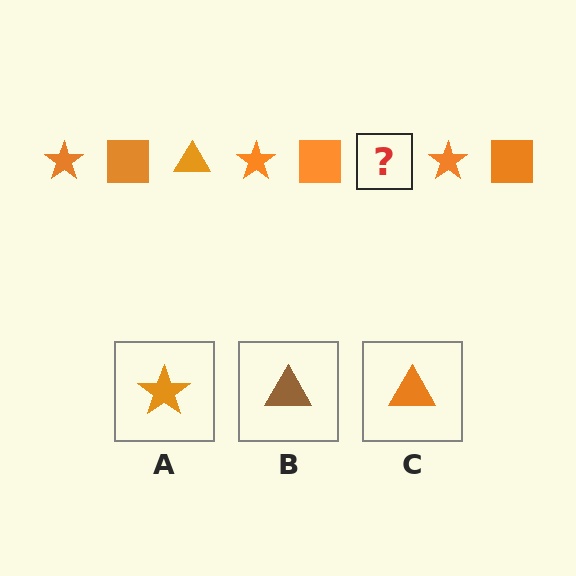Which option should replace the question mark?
Option C.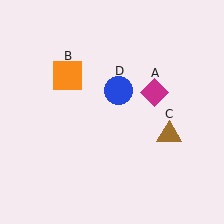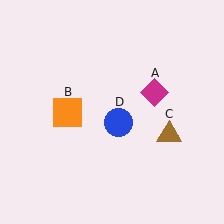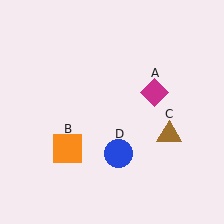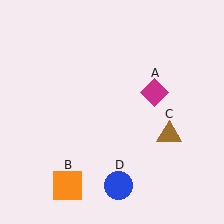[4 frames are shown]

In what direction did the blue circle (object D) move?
The blue circle (object D) moved down.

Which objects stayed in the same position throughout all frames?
Magenta diamond (object A) and brown triangle (object C) remained stationary.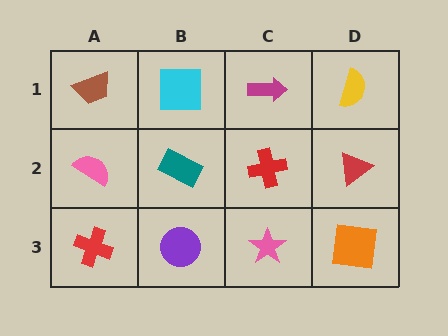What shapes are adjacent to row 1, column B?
A teal rectangle (row 2, column B), a brown trapezoid (row 1, column A), a magenta arrow (row 1, column C).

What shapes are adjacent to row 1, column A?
A pink semicircle (row 2, column A), a cyan square (row 1, column B).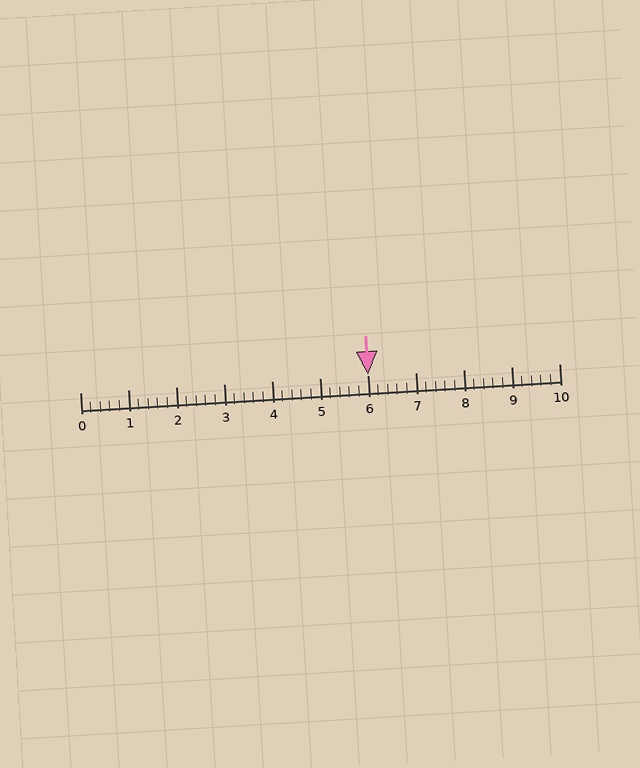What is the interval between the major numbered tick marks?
The major tick marks are spaced 1 units apart.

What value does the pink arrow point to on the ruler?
The pink arrow points to approximately 6.0.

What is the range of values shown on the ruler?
The ruler shows values from 0 to 10.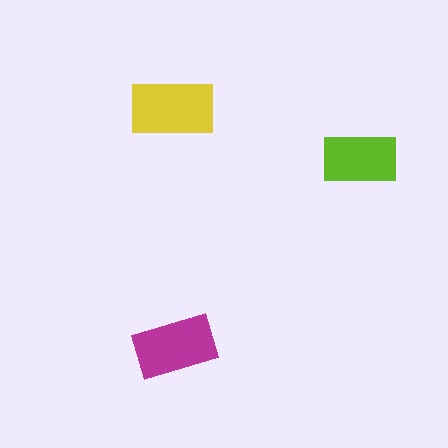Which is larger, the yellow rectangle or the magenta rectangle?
The yellow one.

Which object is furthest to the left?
The yellow rectangle is leftmost.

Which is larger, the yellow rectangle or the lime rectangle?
The yellow one.